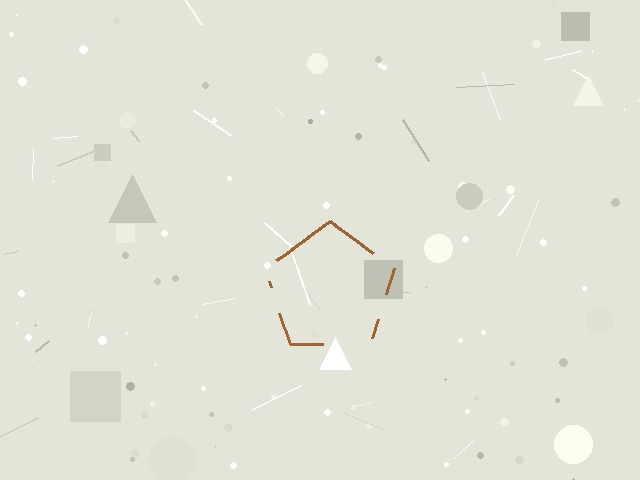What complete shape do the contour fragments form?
The contour fragments form a pentagon.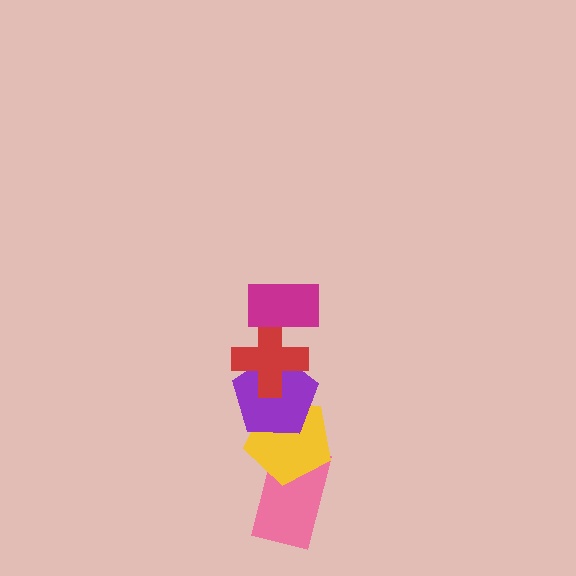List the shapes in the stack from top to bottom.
From top to bottom: the magenta rectangle, the red cross, the purple pentagon, the yellow pentagon, the pink rectangle.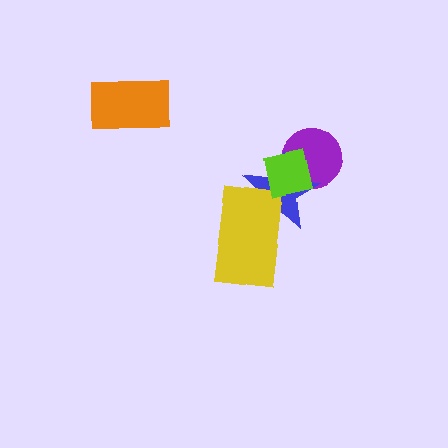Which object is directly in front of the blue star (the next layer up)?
The yellow rectangle is directly in front of the blue star.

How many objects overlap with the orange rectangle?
0 objects overlap with the orange rectangle.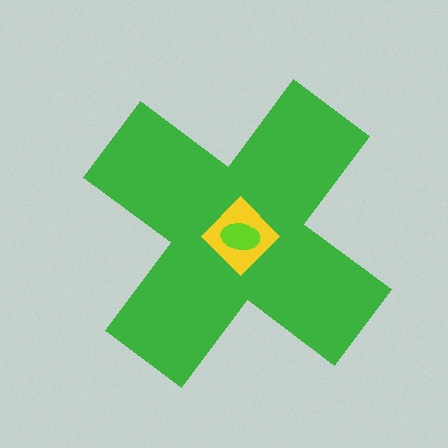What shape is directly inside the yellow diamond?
The lime ellipse.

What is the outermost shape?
The green cross.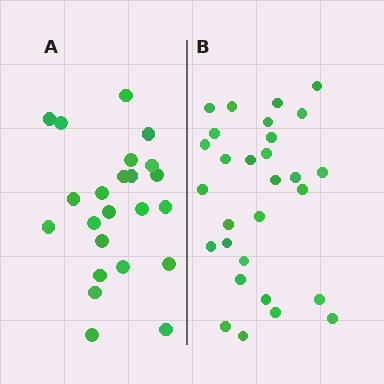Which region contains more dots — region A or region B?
Region B (the right region) has more dots.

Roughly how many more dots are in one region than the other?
Region B has about 6 more dots than region A.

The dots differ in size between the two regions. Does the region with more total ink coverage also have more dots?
No. Region A has more total ink coverage because its dots are larger, but region B actually contains more individual dots. Total area can be misleading — the number of items is what matters here.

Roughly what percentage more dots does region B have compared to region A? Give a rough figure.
About 25% more.